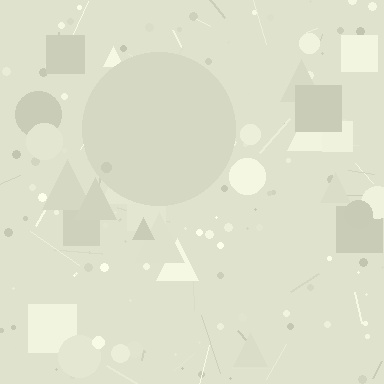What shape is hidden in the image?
A circle is hidden in the image.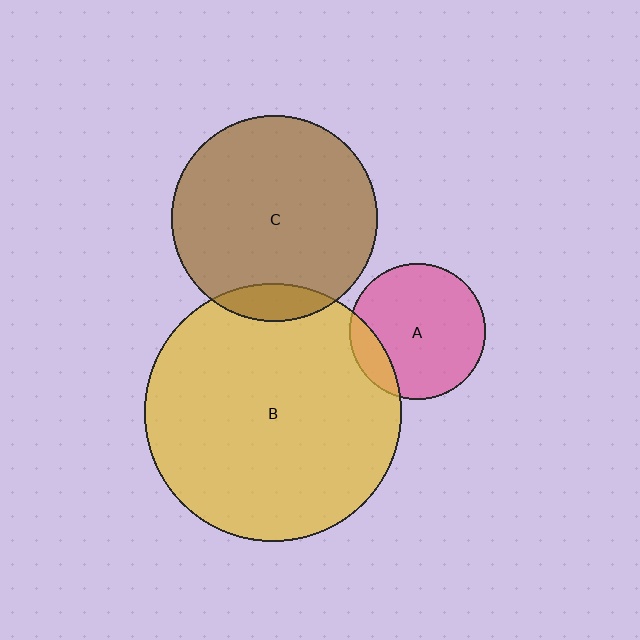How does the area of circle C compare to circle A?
Approximately 2.3 times.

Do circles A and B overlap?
Yes.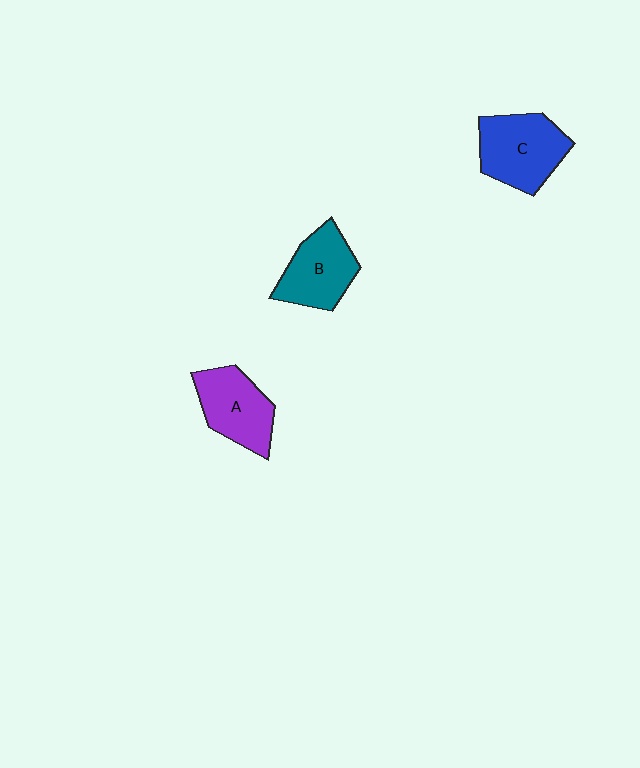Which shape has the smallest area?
Shape A (purple).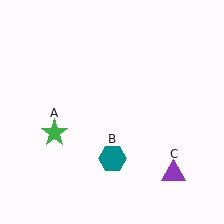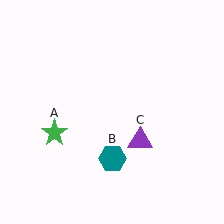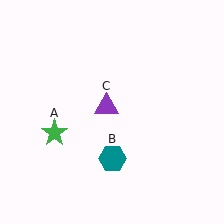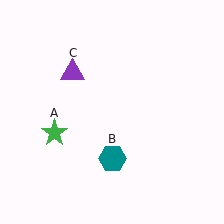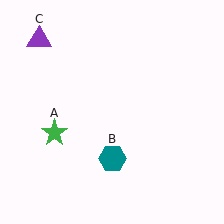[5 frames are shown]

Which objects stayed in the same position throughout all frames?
Green star (object A) and teal hexagon (object B) remained stationary.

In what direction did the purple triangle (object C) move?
The purple triangle (object C) moved up and to the left.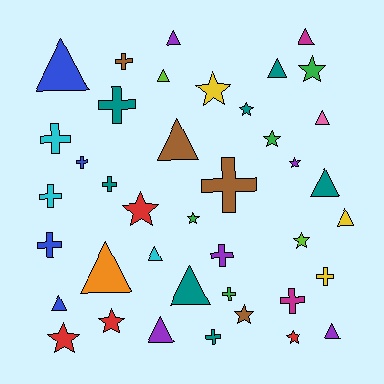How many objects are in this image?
There are 40 objects.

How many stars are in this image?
There are 12 stars.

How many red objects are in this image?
There are 4 red objects.